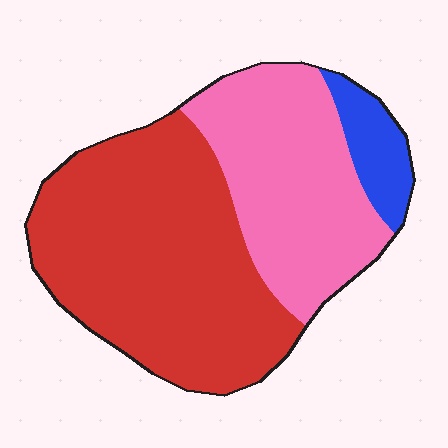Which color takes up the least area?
Blue, at roughly 10%.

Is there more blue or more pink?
Pink.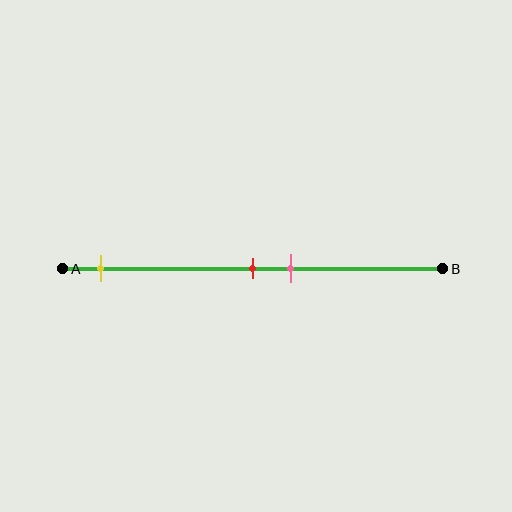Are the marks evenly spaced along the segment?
No, the marks are not evenly spaced.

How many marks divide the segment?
There are 3 marks dividing the segment.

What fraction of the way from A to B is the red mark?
The red mark is approximately 50% (0.5) of the way from A to B.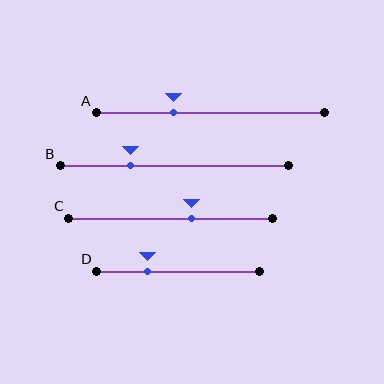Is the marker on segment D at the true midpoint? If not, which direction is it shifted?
No, the marker on segment D is shifted to the left by about 19% of the segment length.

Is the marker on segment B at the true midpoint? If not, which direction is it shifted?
No, the marker on segment B is shifted to the left by about 19% of the segment length.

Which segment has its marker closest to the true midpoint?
Segment C has its marker closest to the true midpoint.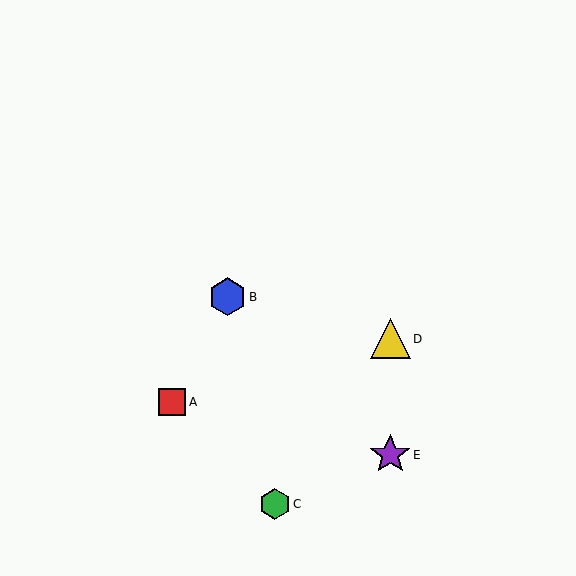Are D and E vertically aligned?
Yes, both are at x≈390.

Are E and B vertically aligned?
No, E is at x≈390 and B is at x≈228.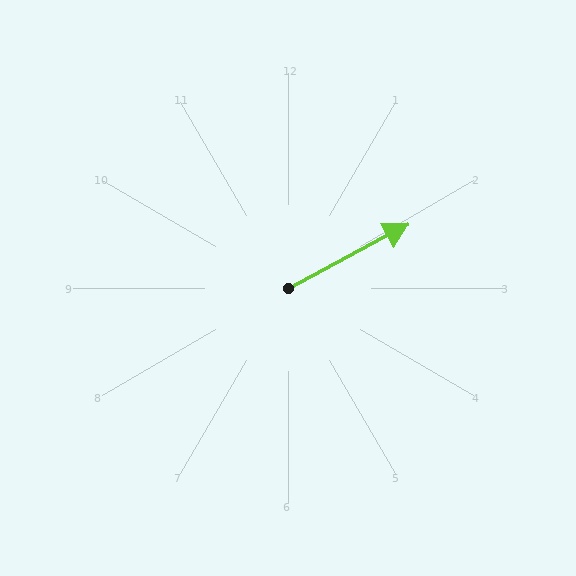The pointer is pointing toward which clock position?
Roughly 2 o'clock.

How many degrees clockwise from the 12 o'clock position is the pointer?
Approximately 62 degrees.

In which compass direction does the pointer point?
Northeast.